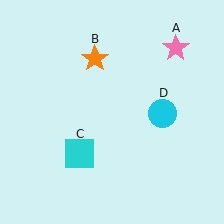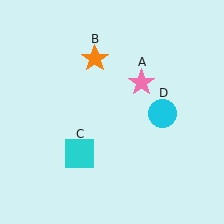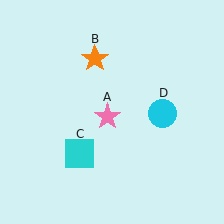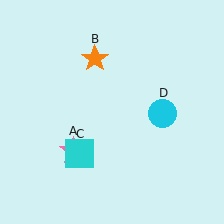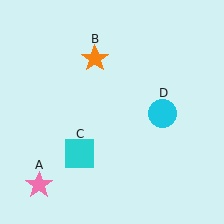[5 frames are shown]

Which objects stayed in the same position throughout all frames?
Orange star (object B) and cyan square (object C) and cyan circle (object D) remained stationary.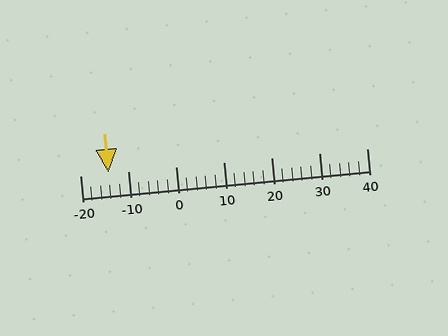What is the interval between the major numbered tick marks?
The major tick marks are spaced 10 units apart.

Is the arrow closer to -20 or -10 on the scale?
The arrow is closer to -10.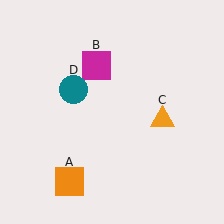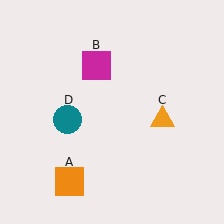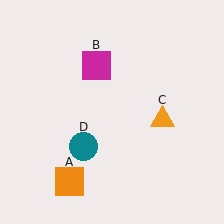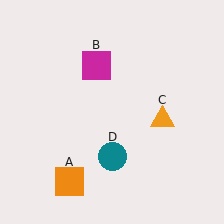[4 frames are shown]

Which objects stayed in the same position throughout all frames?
Orange square (object A) and magenta square (object B) and orange triangle (object C) remained stationary.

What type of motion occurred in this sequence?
The teal circle (object D) rotated counterclockwise around the center of the scene.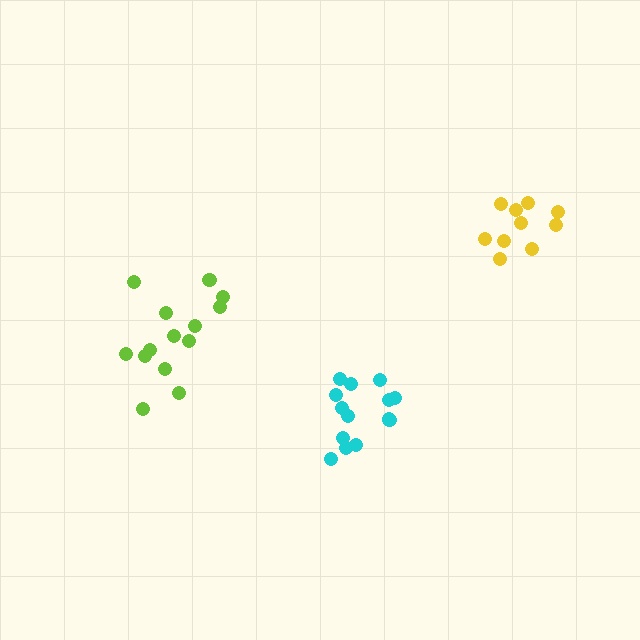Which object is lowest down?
The cyan cluster is bottommost.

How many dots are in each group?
Group 1: 14 dots, Group 2: 10 dots, Group 3: 14 dots (38 total).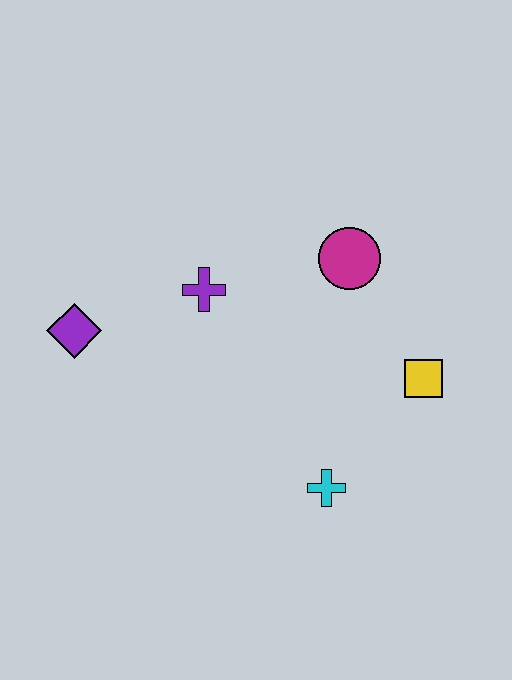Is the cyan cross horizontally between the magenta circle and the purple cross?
Yes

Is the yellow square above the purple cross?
No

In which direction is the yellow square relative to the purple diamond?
The yellow square is to the right of the purple diamond.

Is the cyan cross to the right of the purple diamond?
Yes